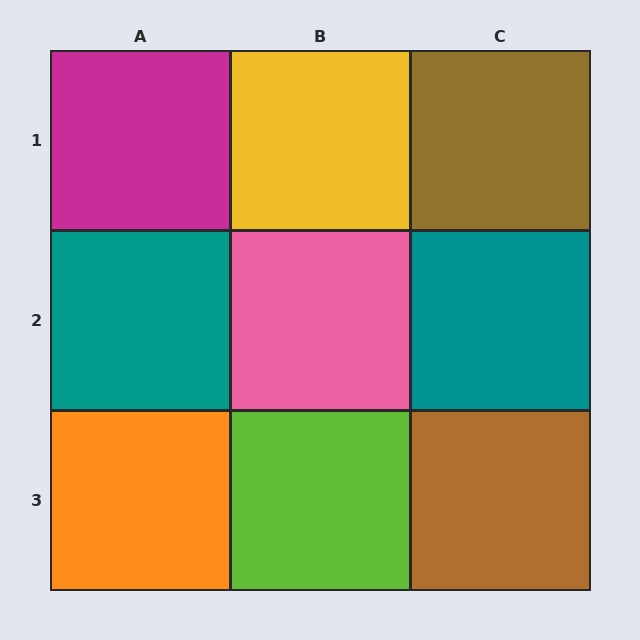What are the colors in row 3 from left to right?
Orange, lime, brown.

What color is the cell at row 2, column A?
Teal.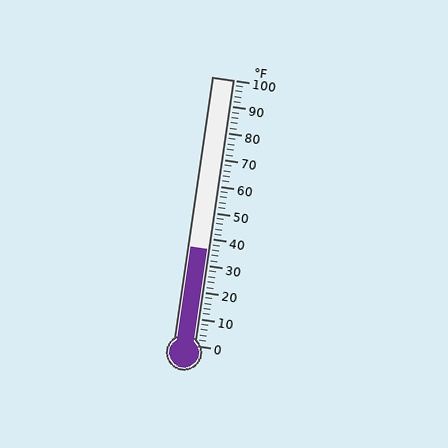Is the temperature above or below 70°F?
The temperature is below 70°F.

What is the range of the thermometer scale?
The thermometer scale ranges from 0°F to 100°F.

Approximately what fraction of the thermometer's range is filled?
The thermometer is filled to approximately 35% of its range.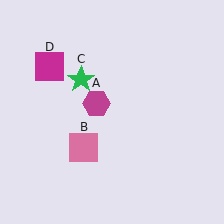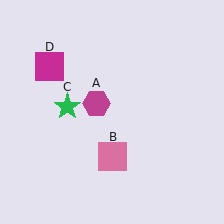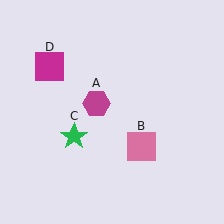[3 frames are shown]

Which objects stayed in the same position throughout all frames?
Magenta hexagon (object A) and magenta square (object D) remained stationary.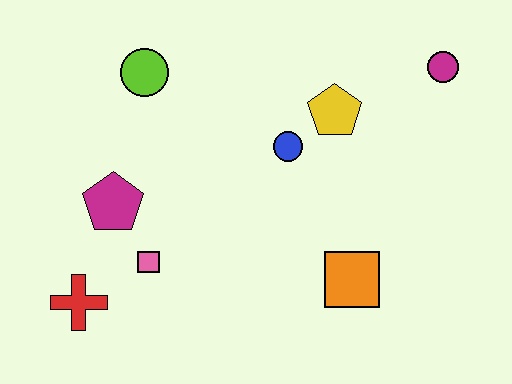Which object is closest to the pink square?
The magenta pentagon is closest to the pink square.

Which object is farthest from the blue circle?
The red cross is farthest from the blue circle.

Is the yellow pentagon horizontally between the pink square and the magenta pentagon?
No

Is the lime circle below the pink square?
No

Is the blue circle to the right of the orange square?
No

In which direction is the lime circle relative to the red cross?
The lime circle is above the red cross.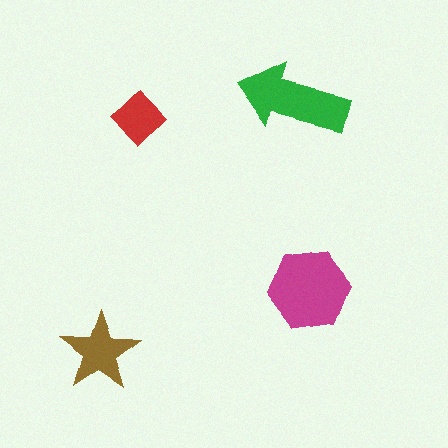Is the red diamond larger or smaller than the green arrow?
Smaller.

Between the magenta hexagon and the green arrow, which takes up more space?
The magenta hexagon.